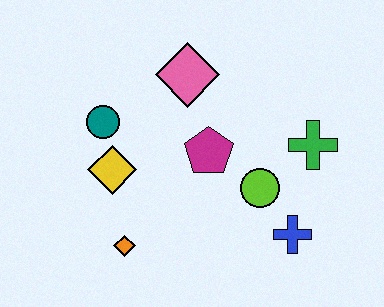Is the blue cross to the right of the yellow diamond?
Yes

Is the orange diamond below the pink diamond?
Yes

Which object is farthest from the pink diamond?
The blue cross is farthest from the pink diamond.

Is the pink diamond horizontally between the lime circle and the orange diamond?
Yes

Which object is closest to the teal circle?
The yellow diamond is closest to the teal circle.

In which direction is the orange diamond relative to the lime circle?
The orange diamond is to the left of the lime circle.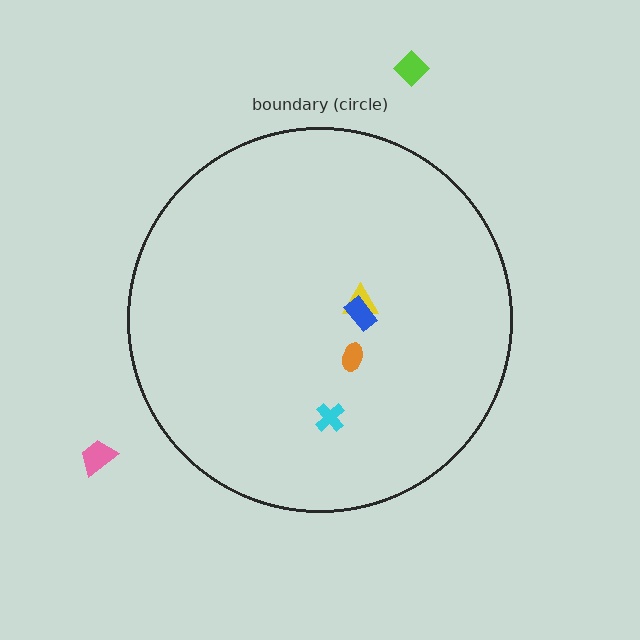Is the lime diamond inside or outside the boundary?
Outside.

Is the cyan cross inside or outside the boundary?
Inside.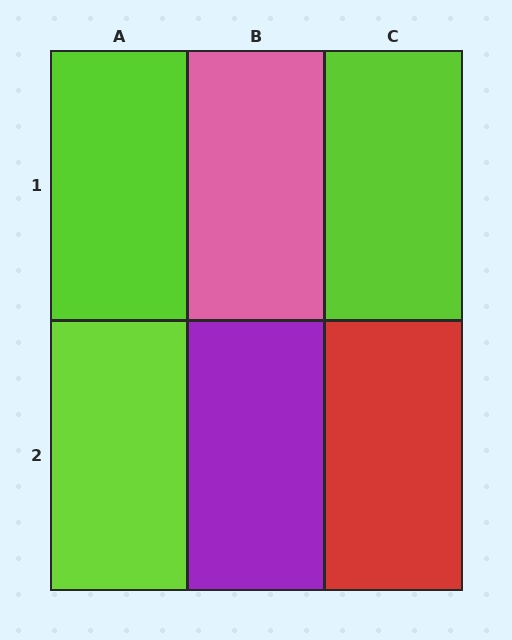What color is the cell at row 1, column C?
Lime.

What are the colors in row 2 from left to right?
Lime, purple, red.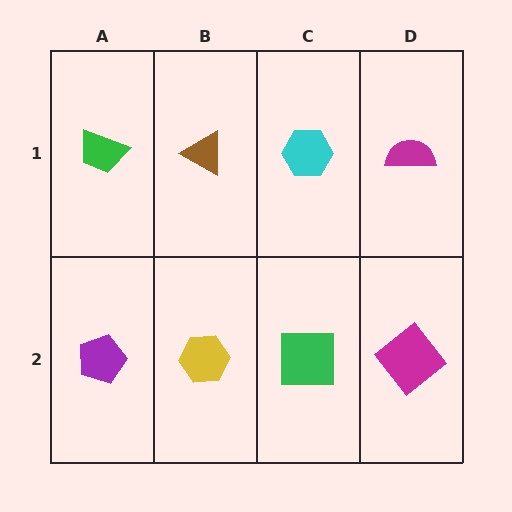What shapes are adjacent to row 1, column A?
A purple pentagon (row 2, column A), a brown triangle (row 1, column B).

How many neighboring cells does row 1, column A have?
2.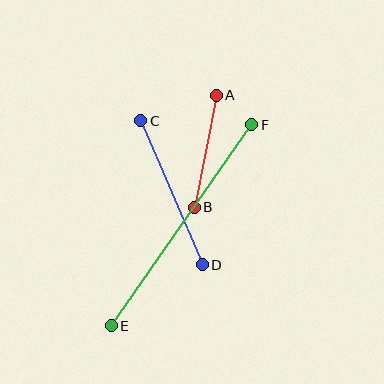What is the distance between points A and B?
The distance is approximately 114 pixels.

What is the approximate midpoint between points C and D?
The midpoint is at approximately (172, 193) pixels.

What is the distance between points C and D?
The distance is approximately 157 pixels.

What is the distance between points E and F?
The distance is approximately 245 pixels.